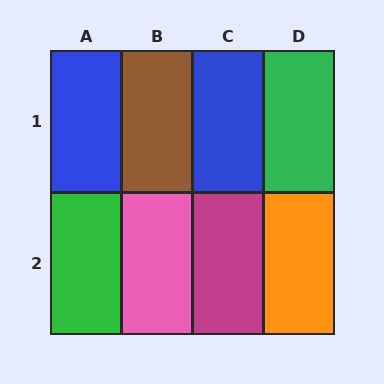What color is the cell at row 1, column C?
Blue.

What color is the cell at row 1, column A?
Blue.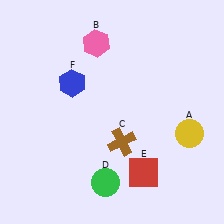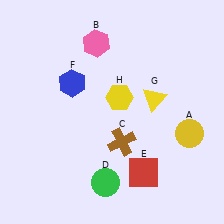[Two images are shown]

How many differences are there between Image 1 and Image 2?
There are 2 differences between the two images.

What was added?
A yellow triangle (G), a yellow hexagon (H) were added in Image 2.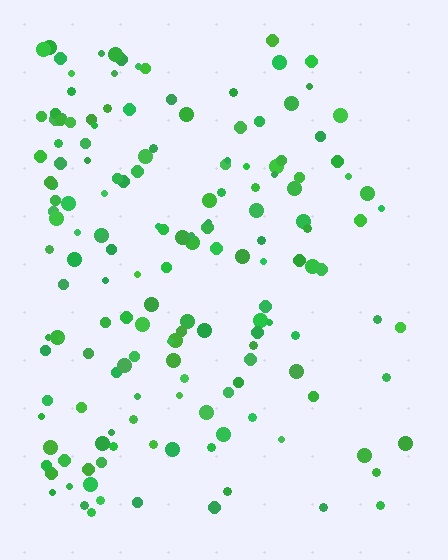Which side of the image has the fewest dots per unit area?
The right.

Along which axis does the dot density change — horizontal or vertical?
Horizontal.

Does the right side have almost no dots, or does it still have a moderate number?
Still a moderate number, just noticeably fewer than the left.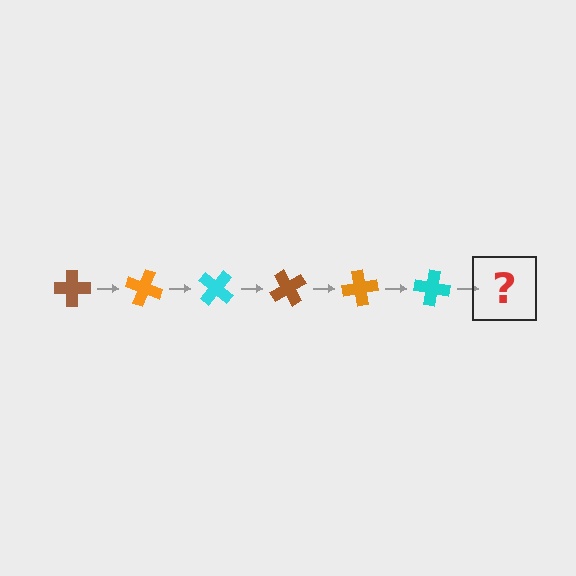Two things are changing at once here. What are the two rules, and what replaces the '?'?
The two rules are that it rotates 20 degrees each step and the color cycles through brown, orange, and cyan. The '?' should be a brown cross, rotated 120 degrees from the start.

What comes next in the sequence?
The next element should be a brown cross, rotated 120 degrees from the start.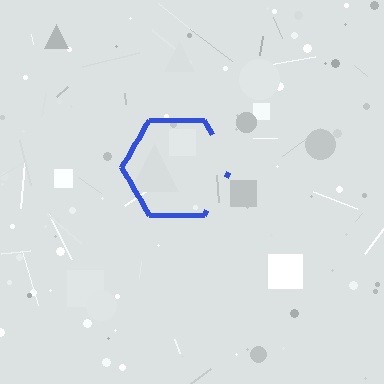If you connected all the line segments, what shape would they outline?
They would outline a hexagon.